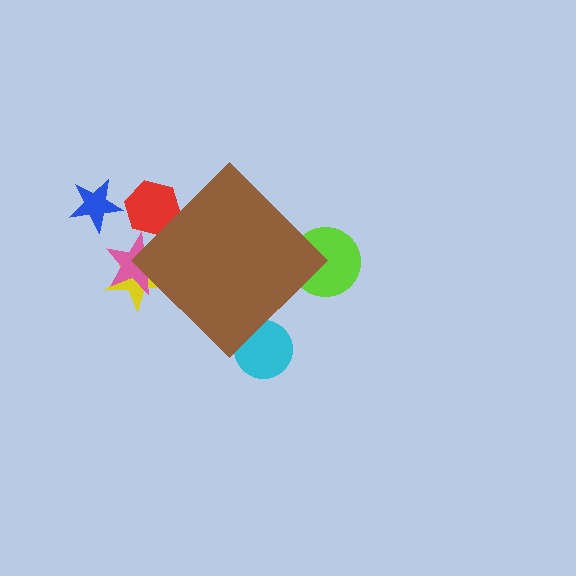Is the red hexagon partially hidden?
Yes, the red hexagon is partially hidden behind the brown diamond.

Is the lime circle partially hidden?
Yes, the lime circle is partially hidden behind the brown diamond.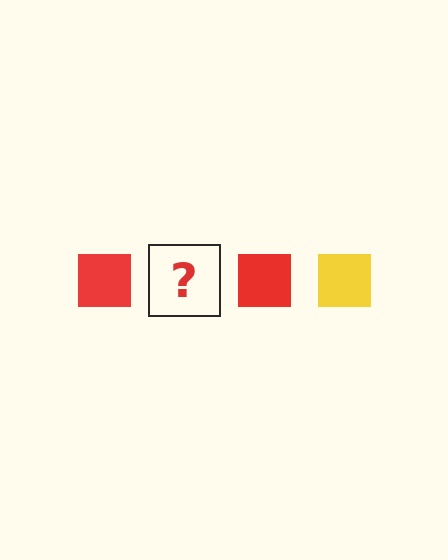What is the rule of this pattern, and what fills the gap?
The rule is that the pattern cycles through red, yellow squares. The gap should be filled with a yellow square.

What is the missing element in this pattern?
The missing element is a yellow square.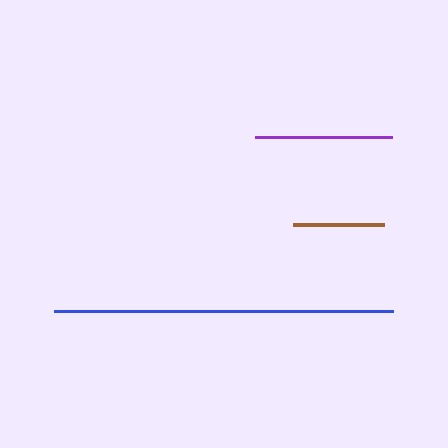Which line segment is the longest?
The blue line is the longest at approximately 340 pixels.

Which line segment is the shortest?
The brown line is the shortest at approximately 91 pixels.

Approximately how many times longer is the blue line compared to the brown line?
The blue line is approximately 3.7 times the length of the brown line.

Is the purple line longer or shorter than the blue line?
The blue line is longer than the purple line.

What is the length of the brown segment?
The brown segment is approximately 91 pixels long.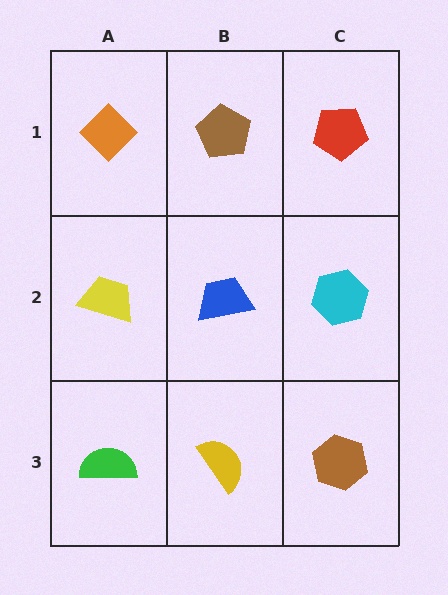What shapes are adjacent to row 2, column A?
An orange diamond (row 1, column A), a green semicircle (row 3, column A), a blue trapezoid (row 2, column B).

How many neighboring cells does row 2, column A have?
3.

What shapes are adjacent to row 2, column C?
A red pentagon (row 1, column C), a brown hexagon (row 3, column C), a blue trapezoid (row 2, column B).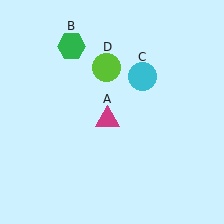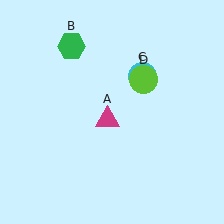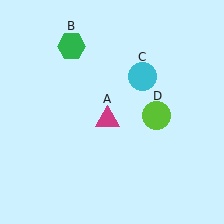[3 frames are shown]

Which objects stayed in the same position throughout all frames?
Magenta triangle (object A) and green hexagon (object B) and cyan circle (object C) remained stationary.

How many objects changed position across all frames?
1 object changed position: lime circle (object D).